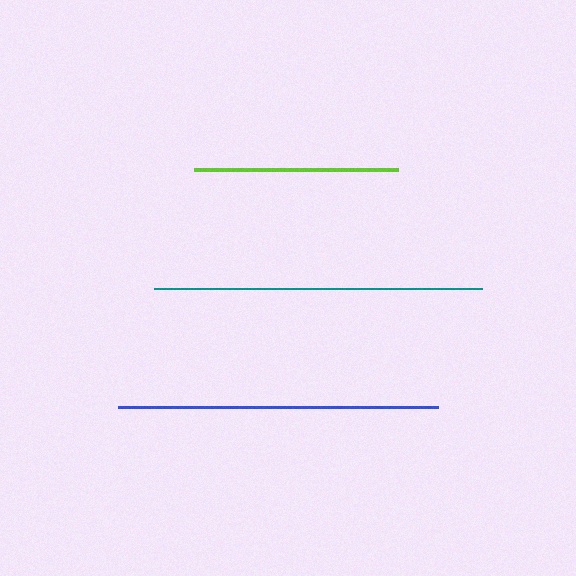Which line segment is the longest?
The teal line is the longest at approximately 328 pixels.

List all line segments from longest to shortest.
From longest to shortest: teal, blue, lime.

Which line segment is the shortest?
The lime line is the shortest at approximately 204 pixels.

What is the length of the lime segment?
The lime segment is approximately 204 pixels long.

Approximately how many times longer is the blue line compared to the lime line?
The blue line is approximately 1.6 times the length of the lime line.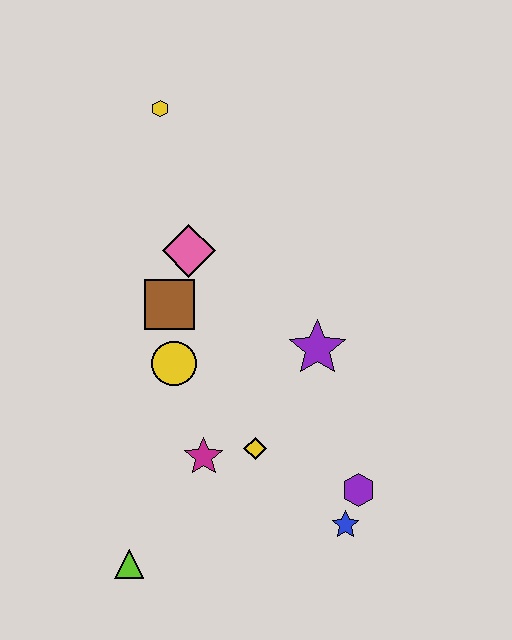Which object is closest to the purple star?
The yellow diamond is closest to the purple star.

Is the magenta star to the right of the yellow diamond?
No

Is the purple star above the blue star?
Yes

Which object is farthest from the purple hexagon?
The yellow hexagon is farthest from the purple hexagon.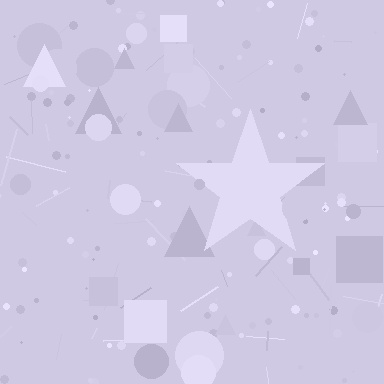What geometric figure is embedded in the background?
A star is embedded in the background.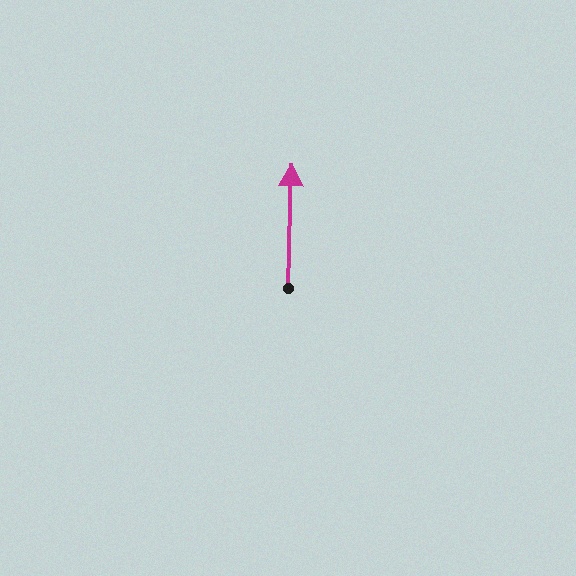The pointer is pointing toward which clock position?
Roughly 12 o'clock.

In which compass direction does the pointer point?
North.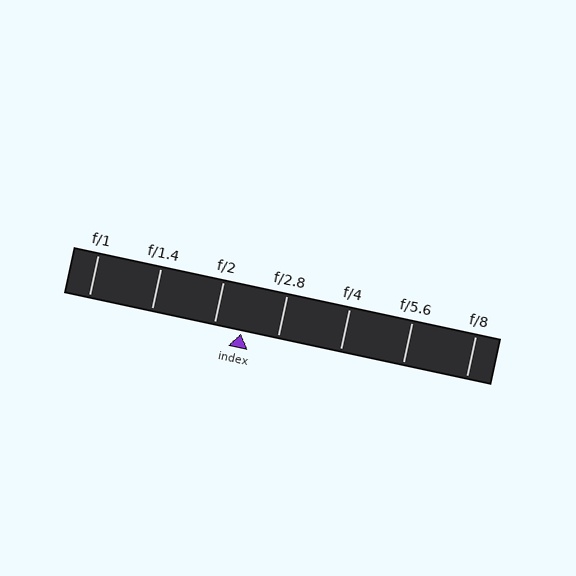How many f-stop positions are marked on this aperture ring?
There are 7 f-stop positions marked.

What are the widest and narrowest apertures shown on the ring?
The widest aperture shown is f/1 and the narrowest is f/8.